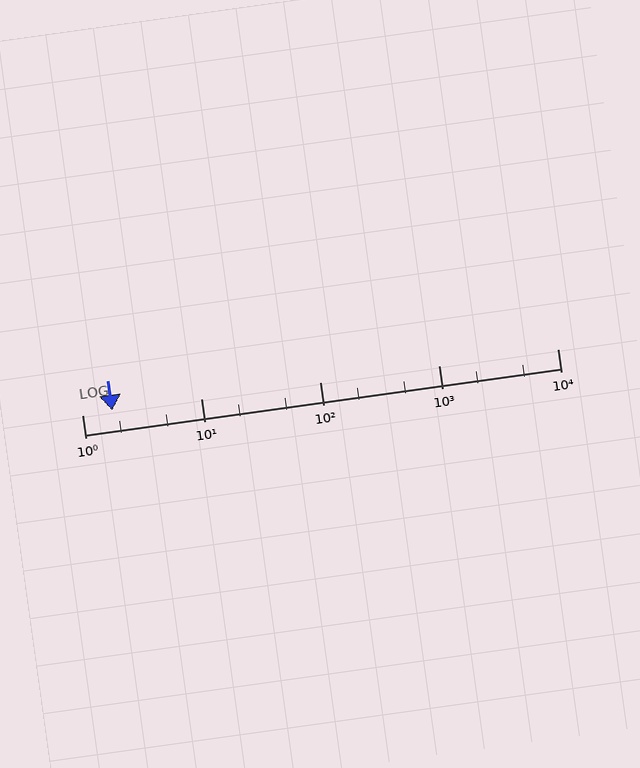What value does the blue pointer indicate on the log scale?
The pointer indicates approximately 1.8.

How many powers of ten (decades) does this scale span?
The scale spans 4 decades, from 1 to 10000.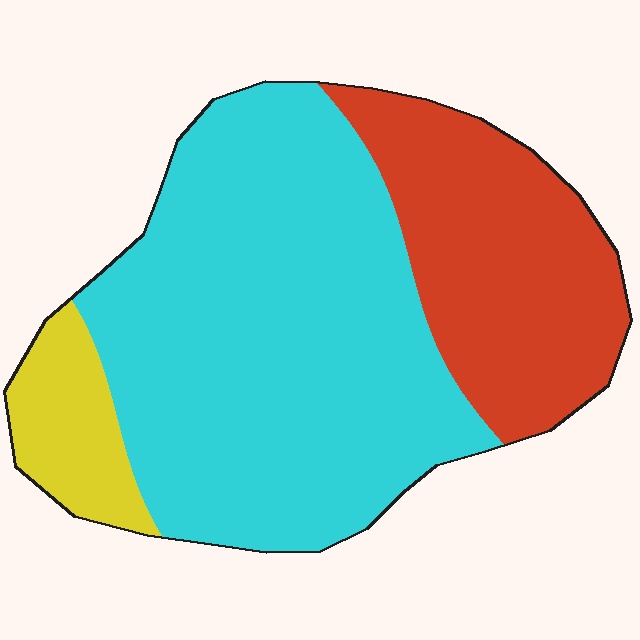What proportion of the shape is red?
Red takes up between a sixth and a third of the shape.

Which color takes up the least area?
Yellow, at roughly 10%.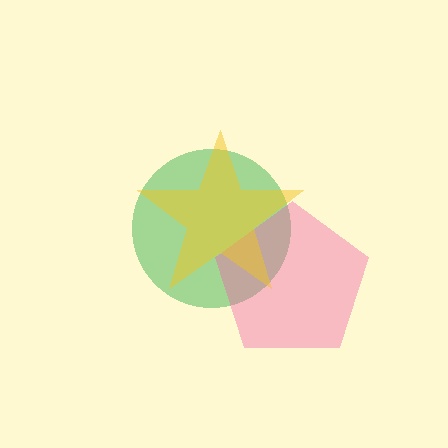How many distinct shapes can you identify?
There are 3 distinct shapes: a green circle, a pink pentagon, a yellow star.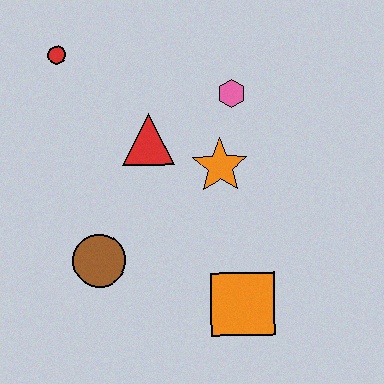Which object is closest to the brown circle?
The red triangle is closest to the brown circle.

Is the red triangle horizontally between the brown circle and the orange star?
Yes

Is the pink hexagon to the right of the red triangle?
Yes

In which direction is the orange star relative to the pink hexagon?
The orange star is below the pink hexagon.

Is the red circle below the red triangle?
No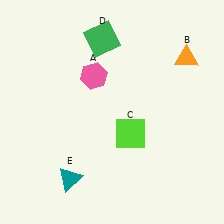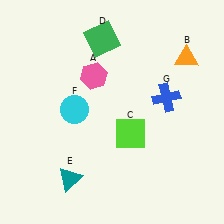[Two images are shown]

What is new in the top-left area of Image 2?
A cyan circle (F) was added in the top-left area of Image 2.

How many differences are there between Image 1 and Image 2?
There are 2 differences between the two images.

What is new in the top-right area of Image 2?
A blue cross (G) was added in the top-right area of Image 2.